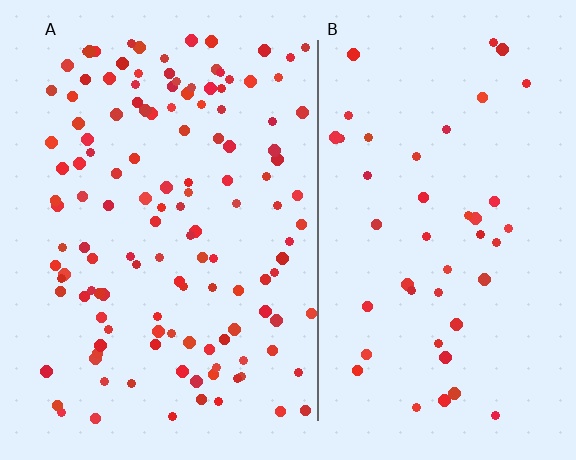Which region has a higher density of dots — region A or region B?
A (the left).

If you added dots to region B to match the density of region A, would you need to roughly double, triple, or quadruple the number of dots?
Approximately triple.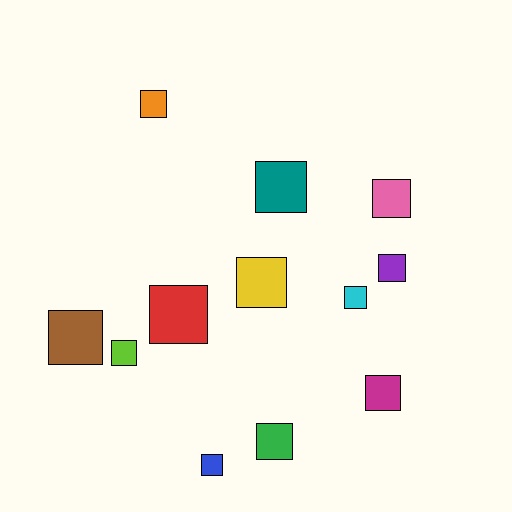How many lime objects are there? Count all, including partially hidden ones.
There is 1 lime object.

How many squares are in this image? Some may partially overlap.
There are 12 squares.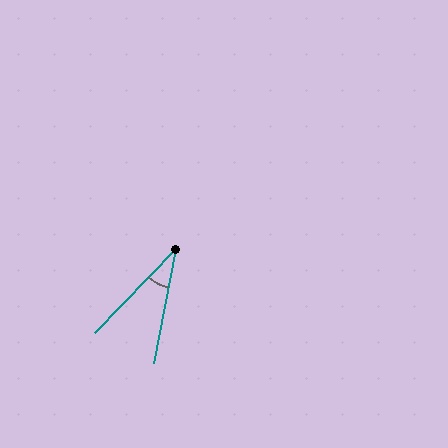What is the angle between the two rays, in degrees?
Approximately 33 degrees.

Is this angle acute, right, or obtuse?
It is acute.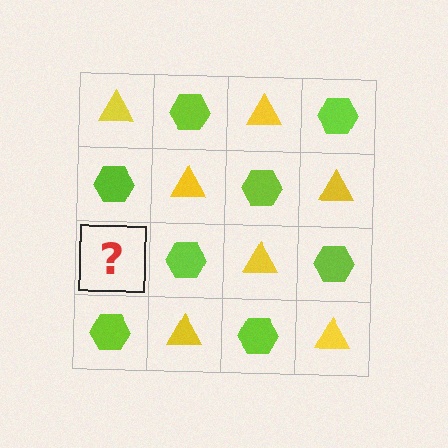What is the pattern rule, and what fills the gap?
The rule is that it alternates yellow triangle and lime hexagon in a checkerboard pattern. The gap should be filled with a yellow triangle.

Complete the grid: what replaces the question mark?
The question mark should be replaced with a yellow triangle.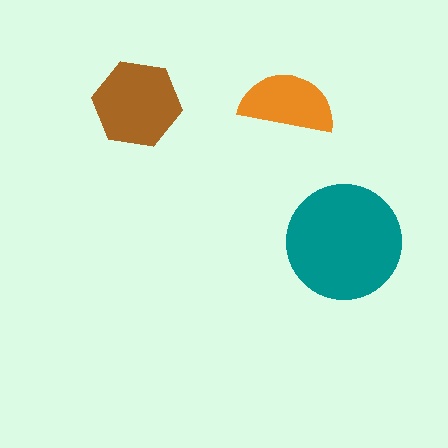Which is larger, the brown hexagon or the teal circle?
The teal circle.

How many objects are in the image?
There are 3 objects in the image.